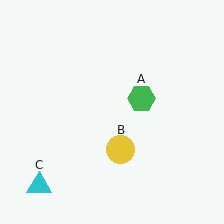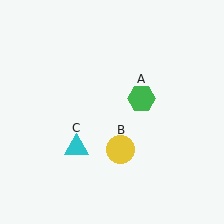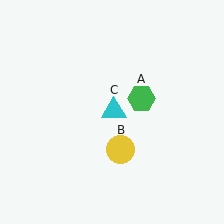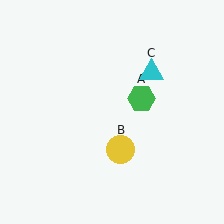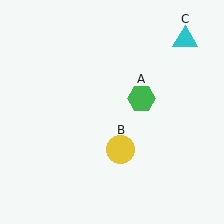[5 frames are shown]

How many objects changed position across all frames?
1 object changed position: cyan triangle (object C).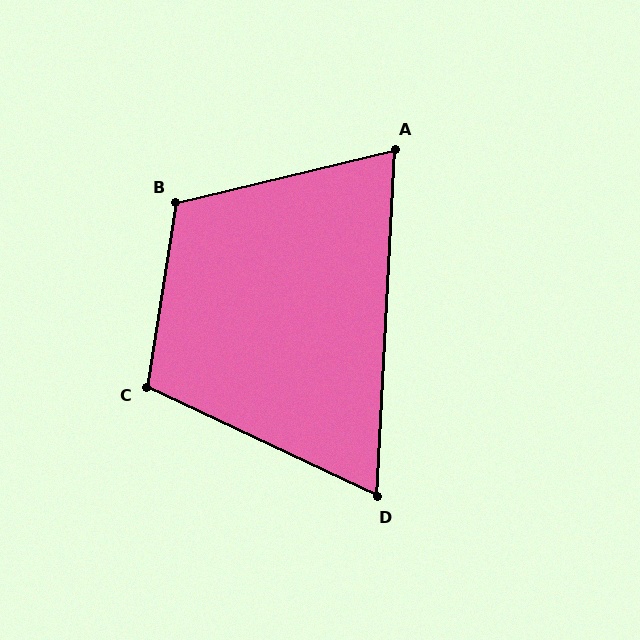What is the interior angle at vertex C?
Approximately 106 degrees (obtuse).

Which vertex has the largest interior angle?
B, at approximately 112 degrees.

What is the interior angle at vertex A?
Approximately 74 degrees (acute).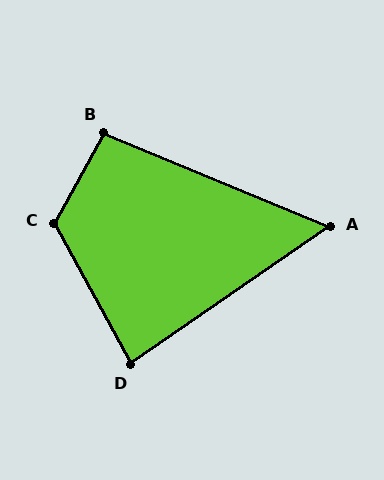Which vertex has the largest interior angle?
C, at approximately 123 degrees.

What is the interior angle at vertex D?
Approximately 84 degrees (acute).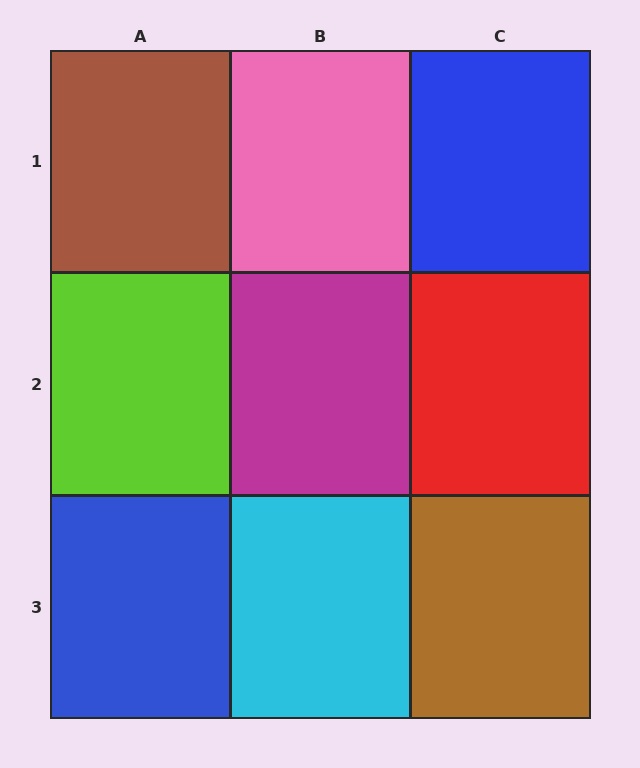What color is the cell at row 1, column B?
Pink.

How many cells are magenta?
1 cell is magenta.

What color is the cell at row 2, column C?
Red.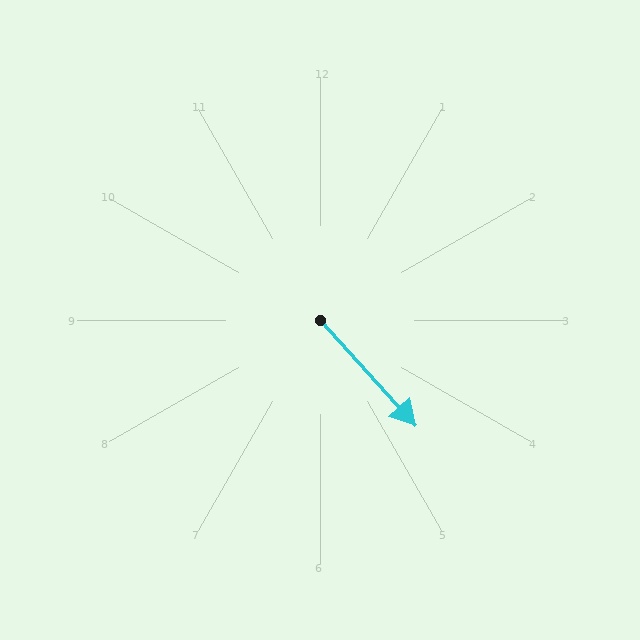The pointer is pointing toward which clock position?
Roughly 5 o'clock.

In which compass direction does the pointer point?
Southeast.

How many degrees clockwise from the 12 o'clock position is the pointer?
Approximately 138 degrees.